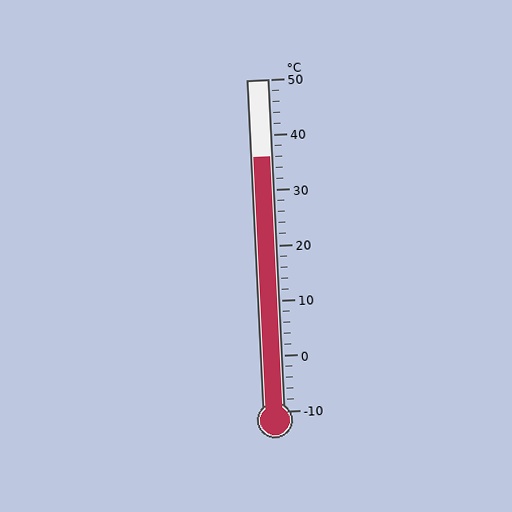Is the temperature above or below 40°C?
The temperature is below 40°C.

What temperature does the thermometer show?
The thermometer shows approximately 36°C.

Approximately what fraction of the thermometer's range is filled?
The thermometer is filled to approximately 75% of its range.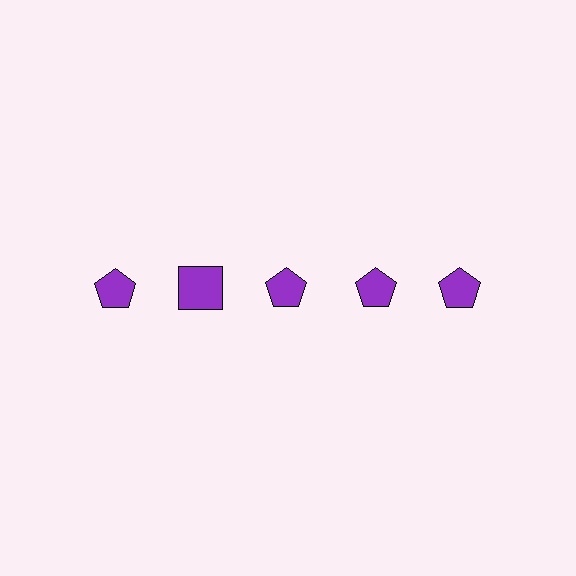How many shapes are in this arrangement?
There are 5 shapes arranged in a grid pattern.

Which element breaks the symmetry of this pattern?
The purple square in the top row, second from left column breaks the symmetry. All other shapes are purple pentagons.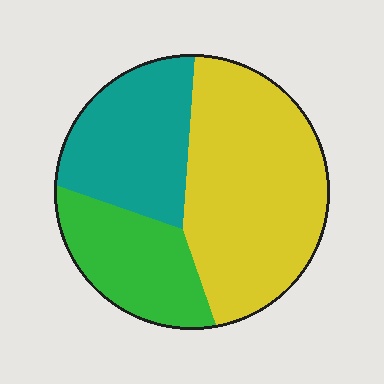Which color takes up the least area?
Green, at roughly 25%.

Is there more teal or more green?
Teal.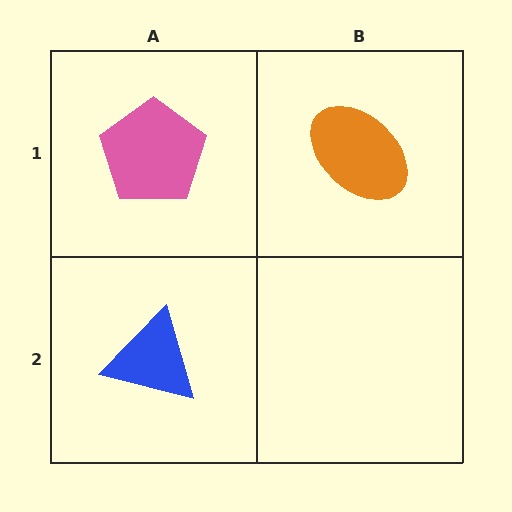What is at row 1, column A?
A pink pentagon.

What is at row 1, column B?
An orange ellipse.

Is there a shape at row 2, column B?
No, that cell is empty.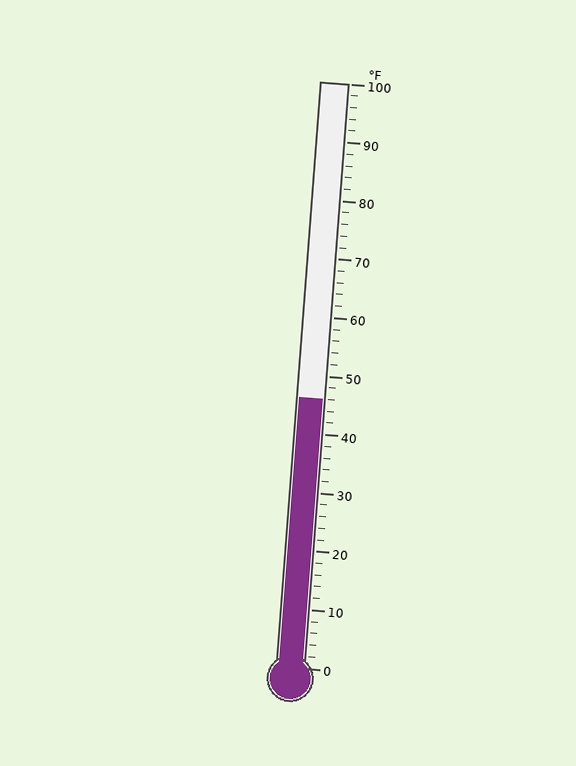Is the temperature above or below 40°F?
The temperature is above 40°F.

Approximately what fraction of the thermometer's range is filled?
The thermometer is filled to approximately 45% of its range.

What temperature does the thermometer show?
The thermometer shows approximately 46°F.